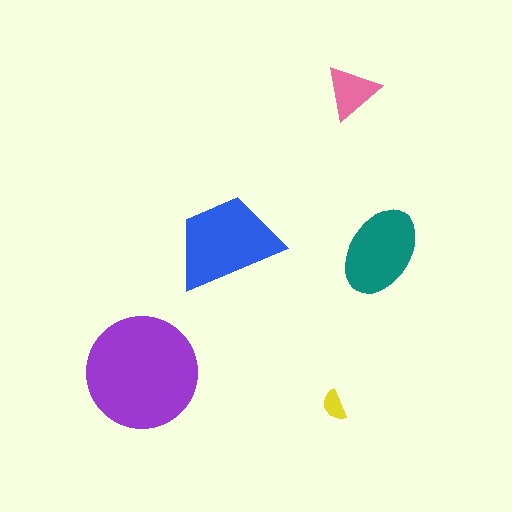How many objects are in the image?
There are 5 objects in the image.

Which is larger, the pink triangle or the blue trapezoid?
The blue trapezoid.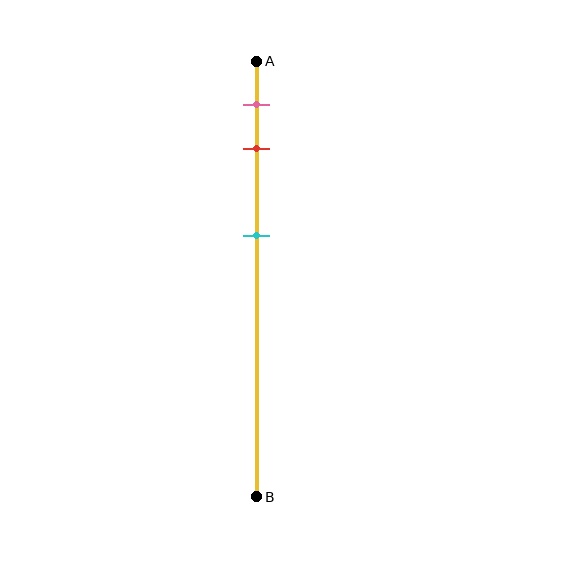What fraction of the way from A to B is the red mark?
The red mark is approximately 20% (0.2) of the way from A to B.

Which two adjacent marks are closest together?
The pink and red marks are the closest adjacent pair.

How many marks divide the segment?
There are 3 marks dividing the segment.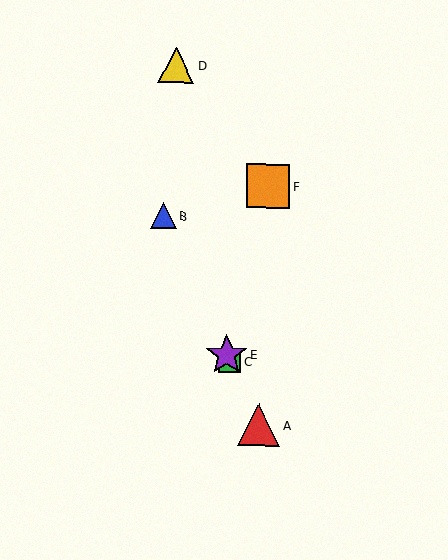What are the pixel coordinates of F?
Object F is at (268, 186).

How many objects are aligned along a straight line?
4 objects (A, B, C, E) are aligned along a straight line.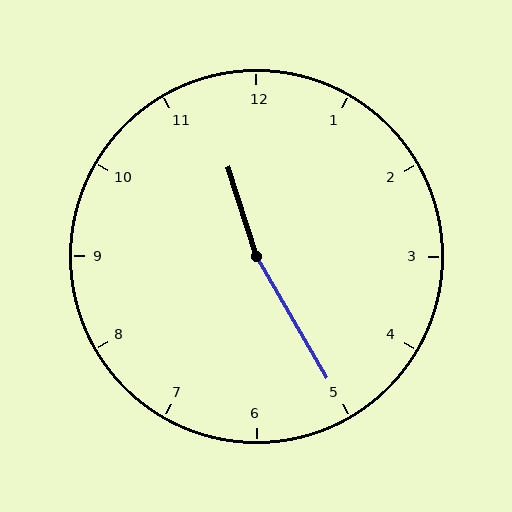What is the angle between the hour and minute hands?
Approximately 168 degrees.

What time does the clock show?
11:25.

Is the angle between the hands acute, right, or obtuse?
It is obtuse.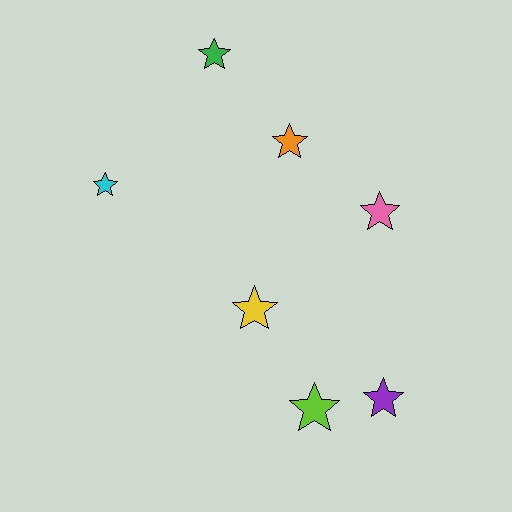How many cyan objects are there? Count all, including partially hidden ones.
There is 1 cyan object.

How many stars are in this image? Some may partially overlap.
There are 7 stars.